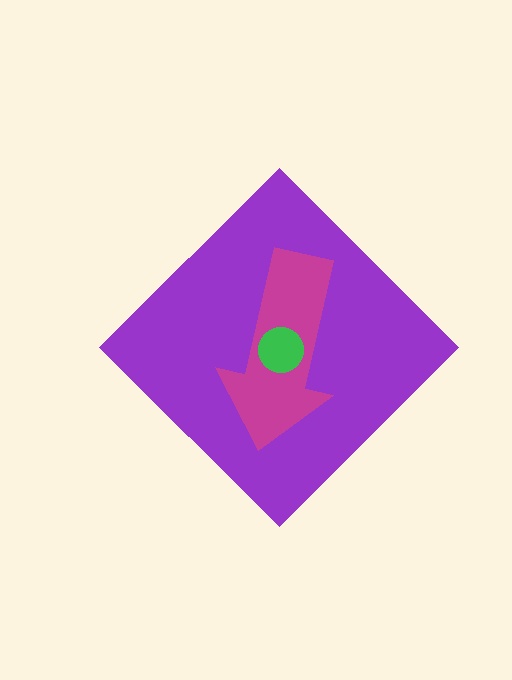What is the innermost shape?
The green circle.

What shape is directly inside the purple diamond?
The magenta arrow.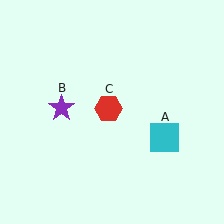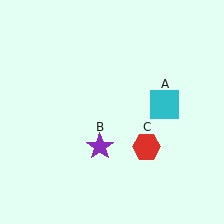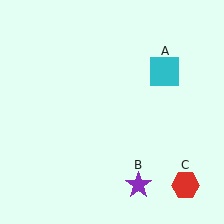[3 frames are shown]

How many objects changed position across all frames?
3 objects changed position: cyan square (object A), purple star (object B), red hexagon (object C).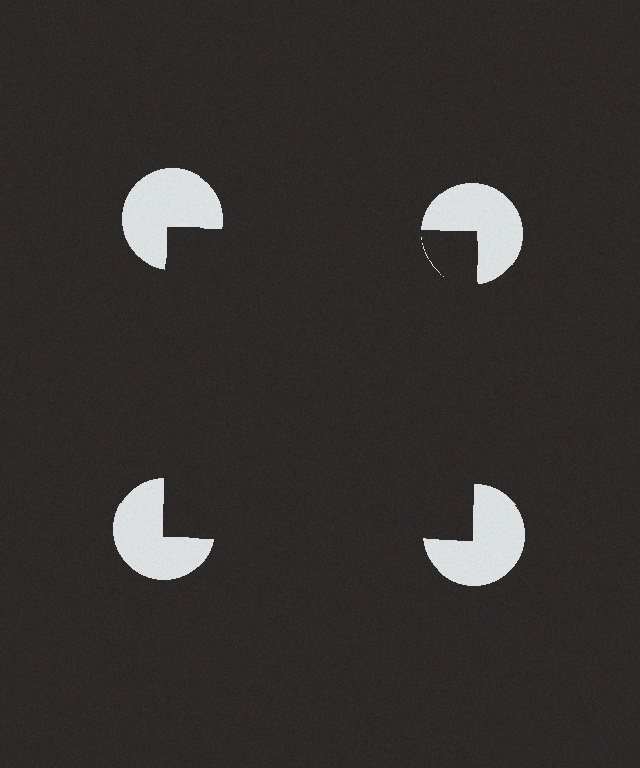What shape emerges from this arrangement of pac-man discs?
An illusory square — its edges are inferred from the aligned wedge cuts in the pac-man discs, not physically drawn.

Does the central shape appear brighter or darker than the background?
It typically appears slightly darker than the background, even though no actual brightness change is drawn.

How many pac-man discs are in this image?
There are 4 — one at each vertex of the illusory square.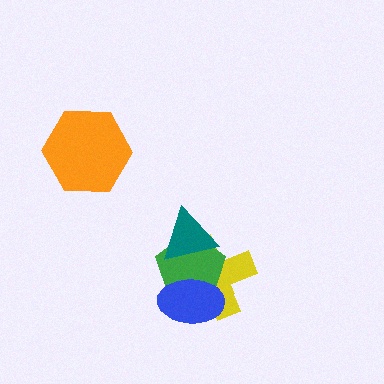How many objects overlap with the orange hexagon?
0 objects overlap with the orange hexagon.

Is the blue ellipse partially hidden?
No, no other shape covers it.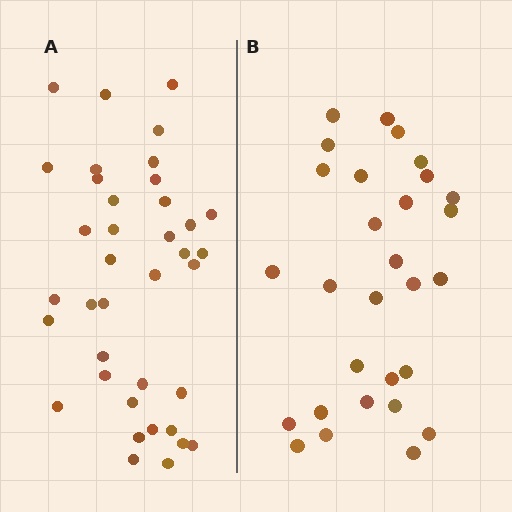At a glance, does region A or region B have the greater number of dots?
Region A (the left region) has more dots.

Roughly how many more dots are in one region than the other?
Region A has roughly 8 or so more dots than region B.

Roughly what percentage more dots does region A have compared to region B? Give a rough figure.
About 30% more.